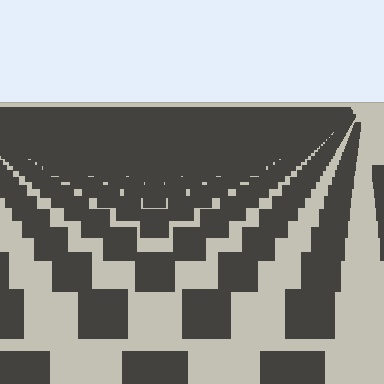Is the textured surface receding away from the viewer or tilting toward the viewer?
The surface is receding away from the viewer. Texture elements get smaller and denser toward the top.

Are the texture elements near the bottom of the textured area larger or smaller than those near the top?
Larger. Near the bottom, elements are closer to the viewer and appear at a bigger on-screen size.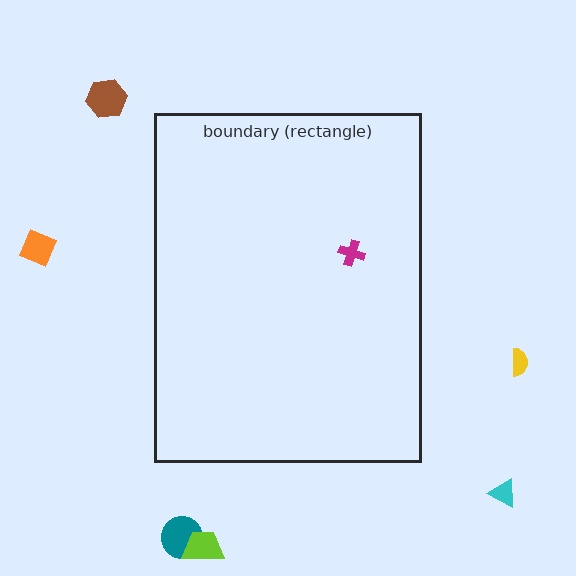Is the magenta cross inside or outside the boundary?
Inside.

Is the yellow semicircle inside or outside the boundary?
Outside.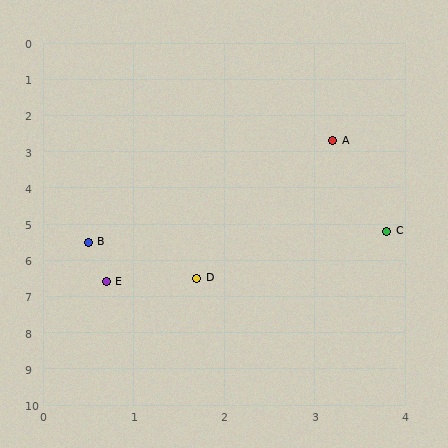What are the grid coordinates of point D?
Point D is at approximately (1.7, 6.5).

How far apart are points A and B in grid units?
Points A and B are about 3.9 grid units apart.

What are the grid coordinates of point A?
Point A is at approximately (3.2, 2.7).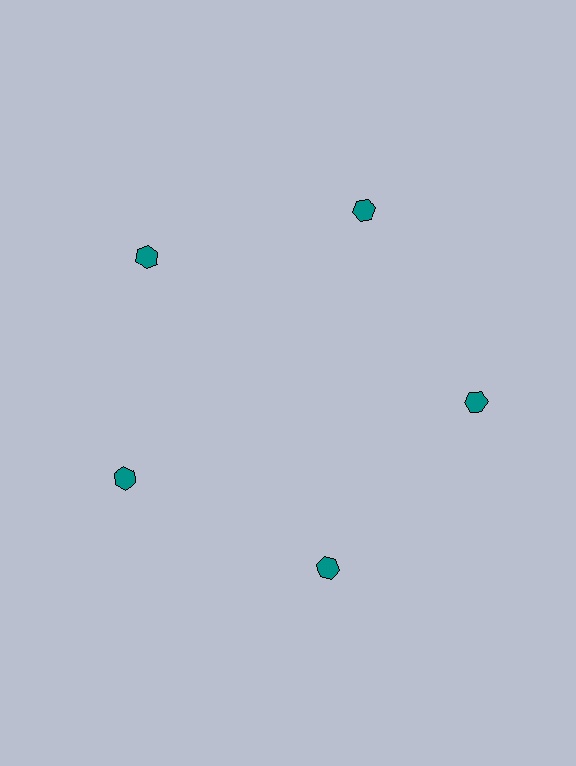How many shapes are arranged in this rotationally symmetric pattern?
There are 5 shapes, arranged in 5 groups of 1.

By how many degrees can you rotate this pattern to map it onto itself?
The pattern maps onto itself every 72 degrees of rotation.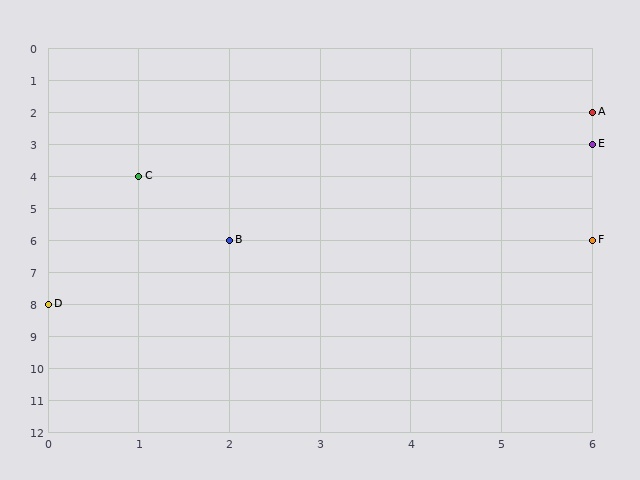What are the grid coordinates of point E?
Point E is at grid coordinates (6, 3).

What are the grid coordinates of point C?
Point C is at grid coordinates (1, 4).